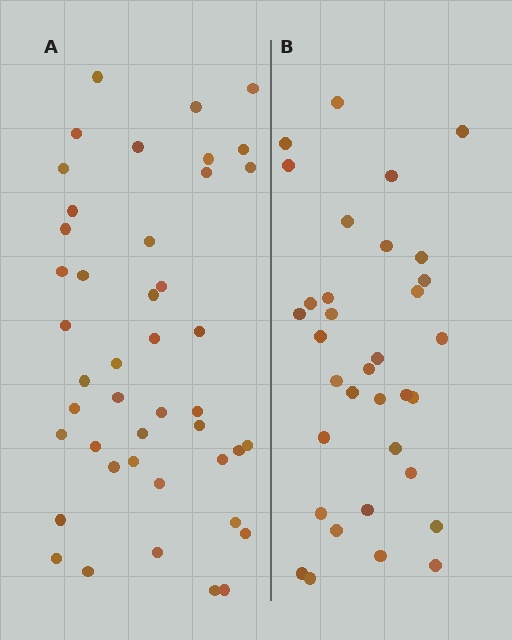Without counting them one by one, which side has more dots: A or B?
Region A (the left region) has more dots.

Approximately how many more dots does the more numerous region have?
Region A has roughly 10 or so more dots than region B.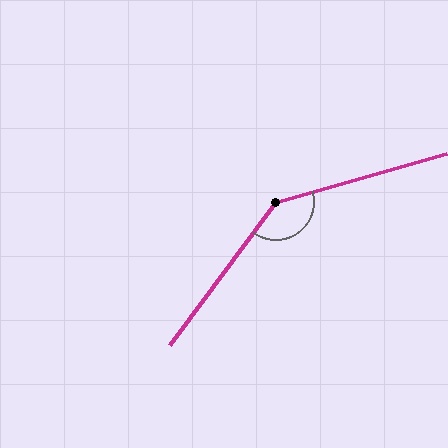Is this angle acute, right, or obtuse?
It is obtuse.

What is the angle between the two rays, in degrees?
Approximately 142 degrees.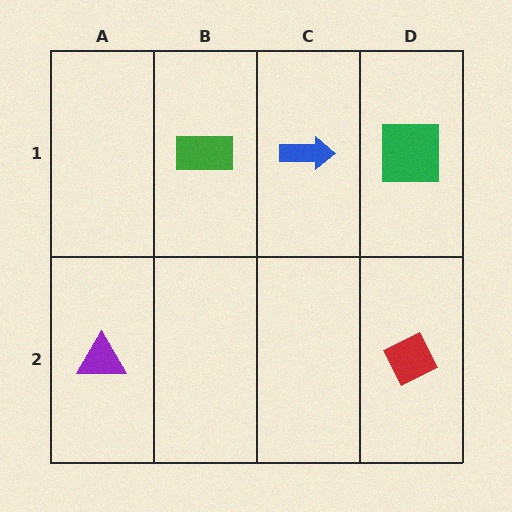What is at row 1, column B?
A green rectangle.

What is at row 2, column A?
A purple triangle.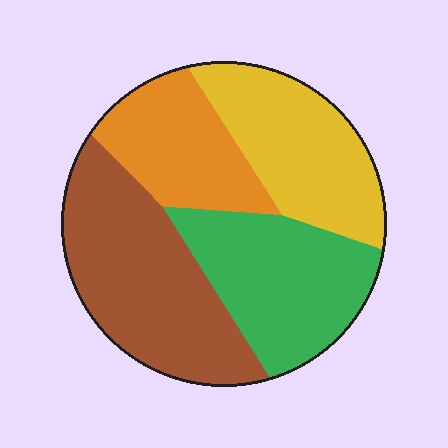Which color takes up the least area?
Orange, at roughly 20%.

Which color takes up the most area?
Brown, at roughly 30%.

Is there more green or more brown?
Brown.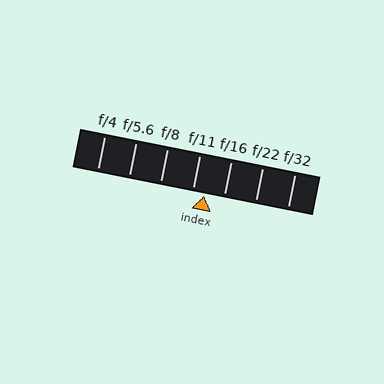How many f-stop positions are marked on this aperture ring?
There are 7 f-stop positions marked.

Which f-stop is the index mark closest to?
The index mark is closest to f/11.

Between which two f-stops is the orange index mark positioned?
The index mark is between f/11 and f/16.